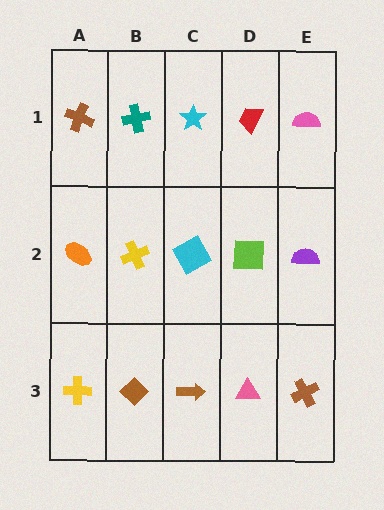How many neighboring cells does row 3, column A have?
2.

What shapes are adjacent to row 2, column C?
A cyan star (row 1, column C), a brown arrow (row 3, column C), a yellow cross (row 2, column B), a lime square (row 2, column D).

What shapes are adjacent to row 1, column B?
A yellow cross (row 2, column B), a brown cross (row 1, column A), a cyan star (row 1, column C).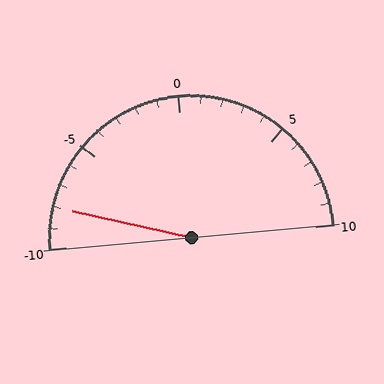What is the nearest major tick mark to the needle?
The nearest major tick mark is -10.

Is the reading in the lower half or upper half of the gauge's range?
The reading is in the lower half of the range (-10 to 10).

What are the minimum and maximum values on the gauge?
The gauge ranges from -10 to 10.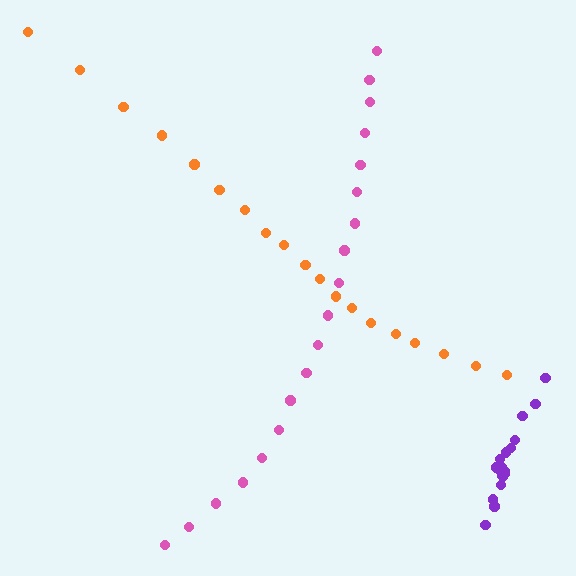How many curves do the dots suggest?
There are 3 distinct paths.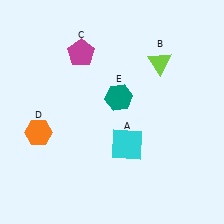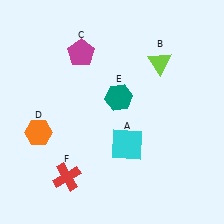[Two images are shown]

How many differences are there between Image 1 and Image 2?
There is 1 difference between the two images.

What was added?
A red cross (F) was added in Image 2.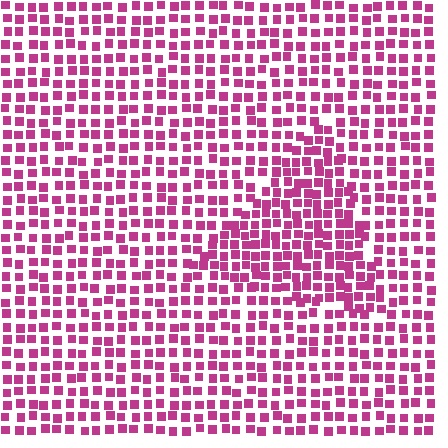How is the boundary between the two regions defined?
The boundary is defined by a change in element density (approximately 1.5x ratio). All elements are the same color, size, and shape.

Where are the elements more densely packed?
The elements are more densely packed inside the triangle boundary.